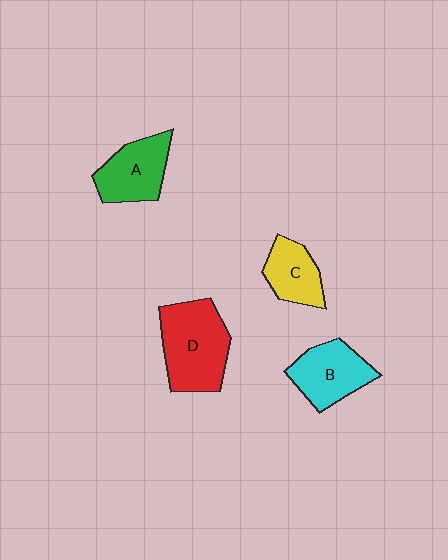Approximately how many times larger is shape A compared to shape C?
Approximately 1.3 times.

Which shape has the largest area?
Shape D (red).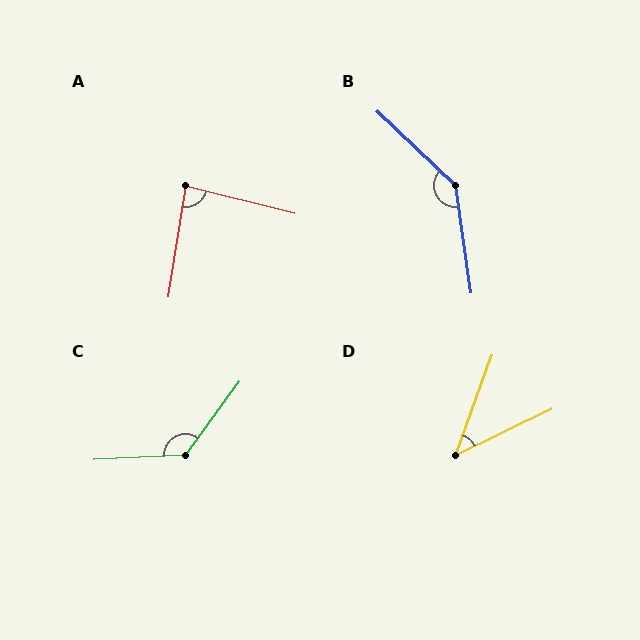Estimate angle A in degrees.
Approximately 85 degrees.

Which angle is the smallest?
D, at approximately 44 degrees.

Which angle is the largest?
B, at approximately 142 degrees.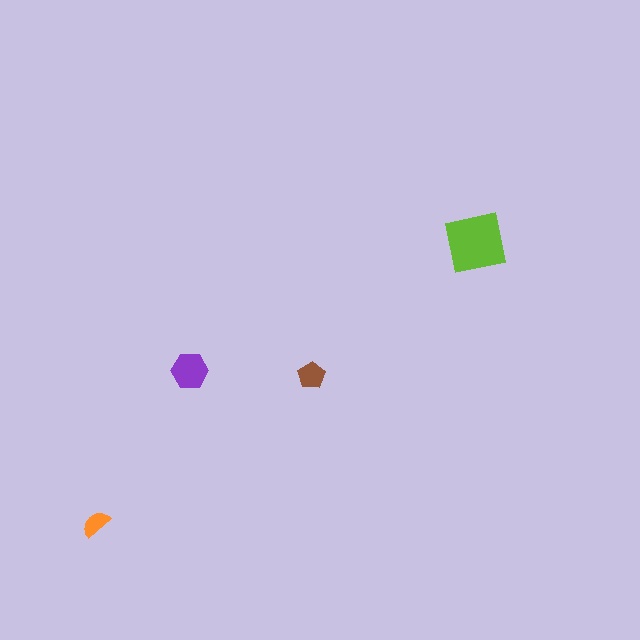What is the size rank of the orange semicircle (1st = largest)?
4th.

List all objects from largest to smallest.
The lime square, the purple hexagon, the brown pentagon, the orange semicircle.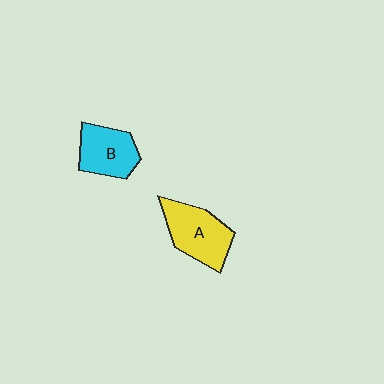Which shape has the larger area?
Shape A (yellow).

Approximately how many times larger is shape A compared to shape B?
Approximately 1.2 times.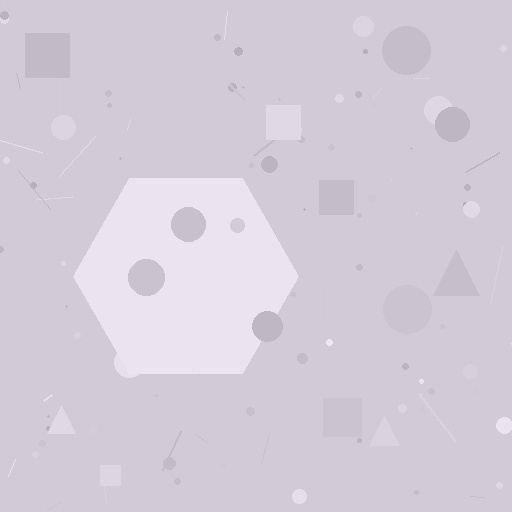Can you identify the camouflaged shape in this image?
The camouflaged shape is a hexagon.